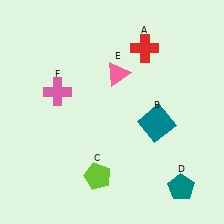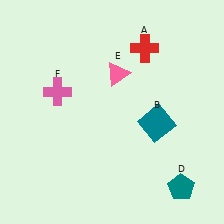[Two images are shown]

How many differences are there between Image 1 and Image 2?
There is 1 difference between the two images.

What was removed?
The lime pentagon (C) was removed in Image 2.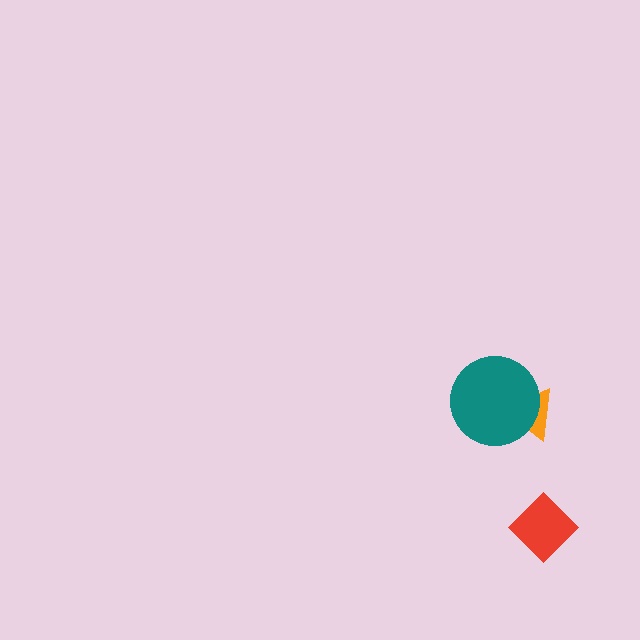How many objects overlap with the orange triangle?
1 object overlaps with the orange triangle.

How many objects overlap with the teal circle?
1 object overlaps with the teal circle.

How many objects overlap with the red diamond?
0 objects overlap with the red diamond.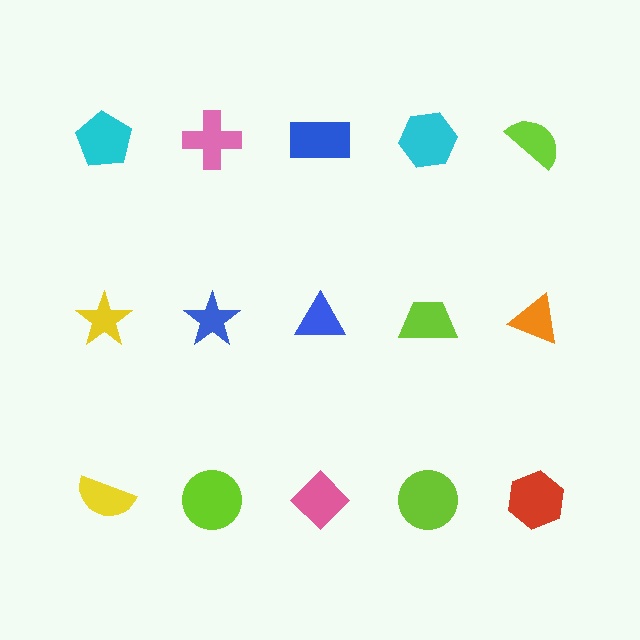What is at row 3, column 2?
A lime circle.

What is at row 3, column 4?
A lime circle.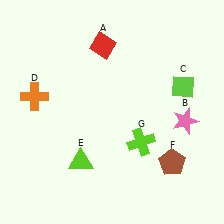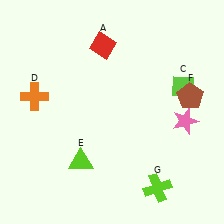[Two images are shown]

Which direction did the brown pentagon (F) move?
The brown pentagon (F) moved up.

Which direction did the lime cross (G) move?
The lime cross (G) moved down.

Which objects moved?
The objects that moved are: the brown pentagon (F), the lime cross (G).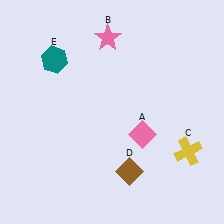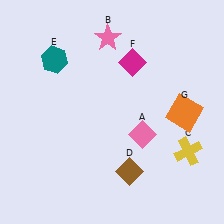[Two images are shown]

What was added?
A magenta diamond (F), an orange square (G) were added in Image 2.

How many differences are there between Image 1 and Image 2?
There are 2 differences between the two images.